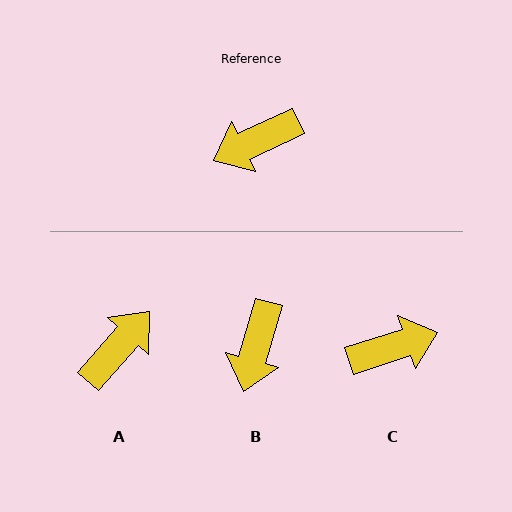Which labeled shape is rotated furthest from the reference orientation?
C, about 173 degrees away.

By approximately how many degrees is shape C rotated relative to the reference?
Approximately 173 degrees counter-clockwise.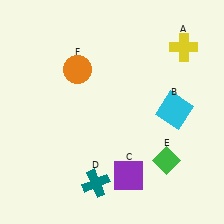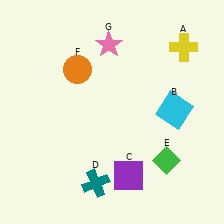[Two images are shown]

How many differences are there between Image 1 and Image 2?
There is 1 difference between the two images.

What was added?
A pink star (G) was added in Image 2.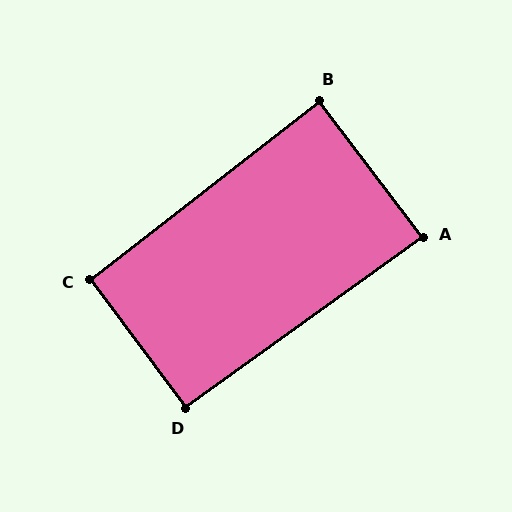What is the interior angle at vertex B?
Approximately 89 degrees (approximately right).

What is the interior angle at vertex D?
Approximately 91 degrees (approximately right).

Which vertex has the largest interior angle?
C, at approximately 91 degrees.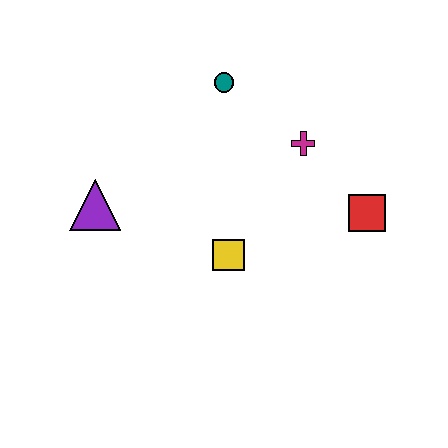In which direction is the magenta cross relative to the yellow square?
The magenta cross is above the yellow square.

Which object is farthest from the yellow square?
The teal circle is farthest from the yellow square.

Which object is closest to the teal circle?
The magenta cross is closest to the teal circle.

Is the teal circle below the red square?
No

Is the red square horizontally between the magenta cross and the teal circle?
No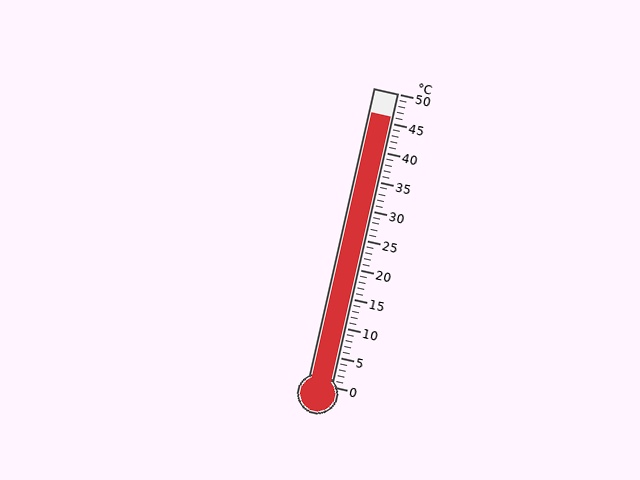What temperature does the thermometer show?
The thermometer shows approximately 46°C.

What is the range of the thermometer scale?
The thermometer scale ranges from 0°C to 50°C.